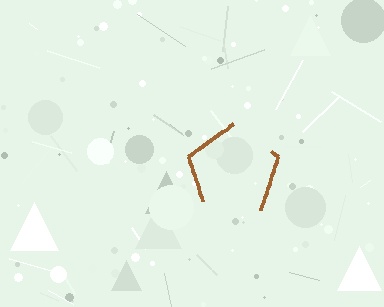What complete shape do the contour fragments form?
The contour fragments form a pentagon.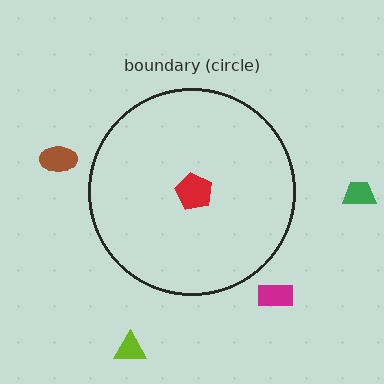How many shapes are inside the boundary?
1 inside, 4 outside.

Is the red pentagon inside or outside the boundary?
Inside.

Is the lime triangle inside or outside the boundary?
Outside.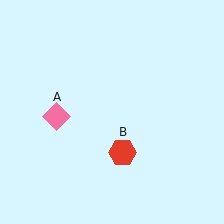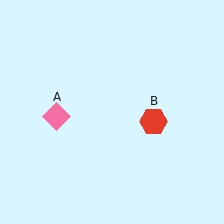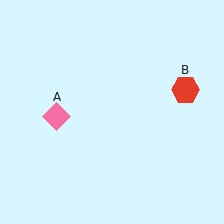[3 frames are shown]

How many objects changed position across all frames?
1 object changed position: red hexagon (object B).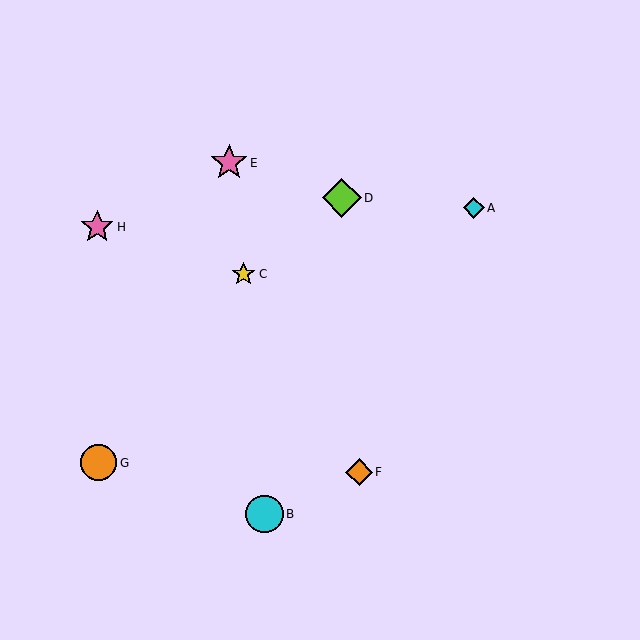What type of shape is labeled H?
Shape H is a pink star.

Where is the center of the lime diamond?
The center of the lime diamond is at (342, 198).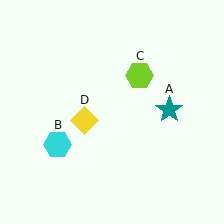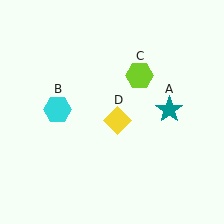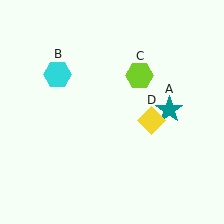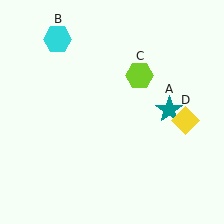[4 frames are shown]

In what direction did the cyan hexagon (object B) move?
The cyan hexagon (object B) moved up.